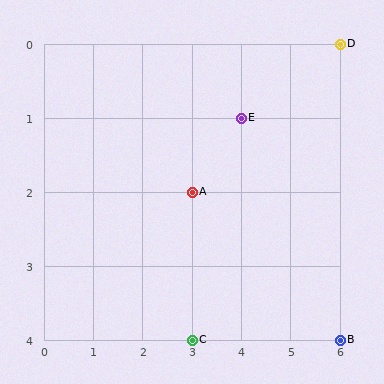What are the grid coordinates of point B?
Point B is at grid coordinates (6, 4).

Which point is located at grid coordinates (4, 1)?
Point E is at (4, 1).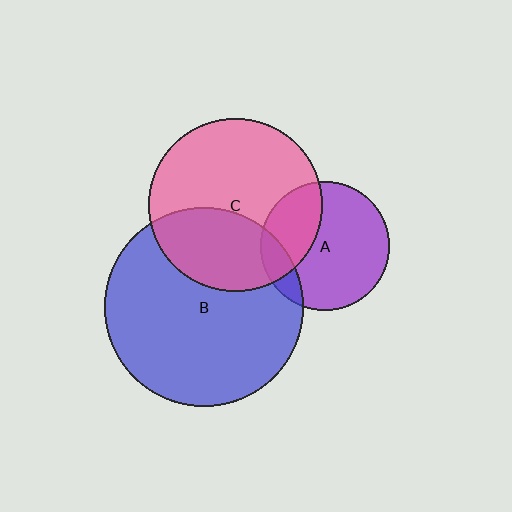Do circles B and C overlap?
Yes.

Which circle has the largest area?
Circle B (blue).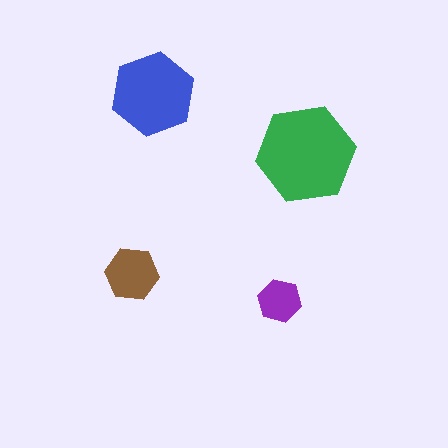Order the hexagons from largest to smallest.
the green one, the blue one, the brown one, the purple one.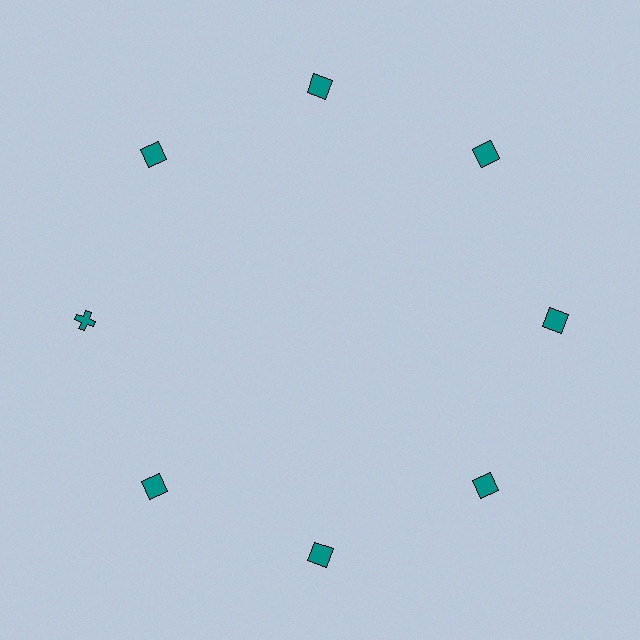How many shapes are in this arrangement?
There are 8 shapes arranged in a ring pattern.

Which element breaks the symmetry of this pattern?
The teal cross at roughly the 9 o'clock position breaks the symmetry. All other shapes are teal squares.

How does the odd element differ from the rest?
It has a different shape: cross instead of square.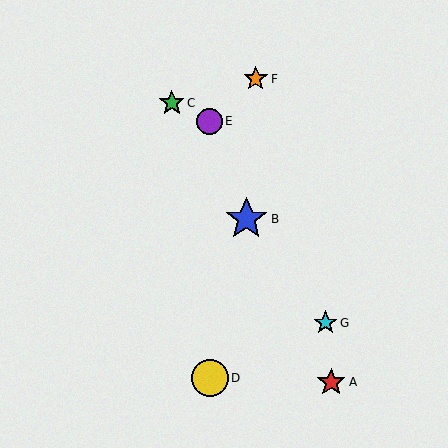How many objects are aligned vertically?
2 objects (D, E) are aligned vertically.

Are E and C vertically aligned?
No, E is at x≈210 and C is at x≈172.